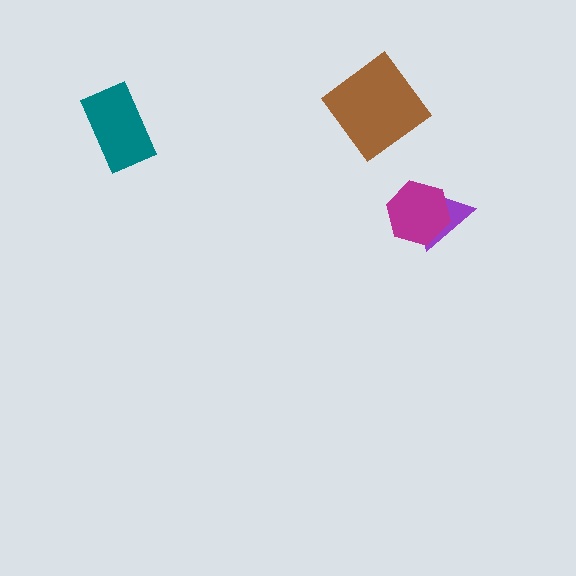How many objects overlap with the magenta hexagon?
1 object overlaps with the magenta hexagon.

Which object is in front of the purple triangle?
The magenta hexagon is in front of the purple triangle.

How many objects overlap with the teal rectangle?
0 objects overlap with the teal rectangle.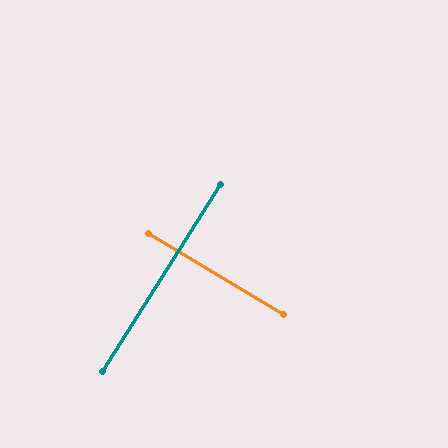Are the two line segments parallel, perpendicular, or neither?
Perpendicular — they meet at approximately 89°.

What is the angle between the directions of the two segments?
Approximately 89 degrees.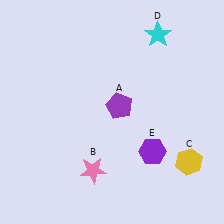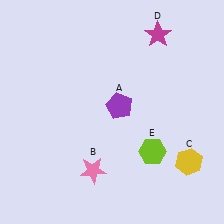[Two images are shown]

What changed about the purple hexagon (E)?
In Image 1, E is purple. In Image 2, it changed to lime.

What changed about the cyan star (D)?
In Image 1, D is cyan. In Image 2, it changed to magenta.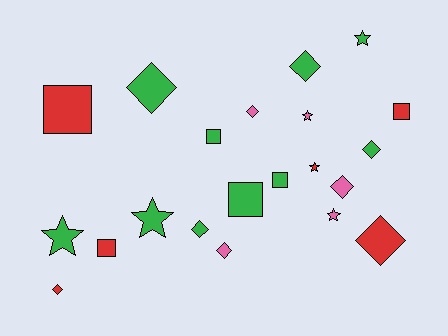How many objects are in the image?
There are 21 objects.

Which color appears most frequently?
Green, with 10 objects.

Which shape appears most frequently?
Diamond, with 9 objects.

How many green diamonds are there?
There are 4 green diamonds.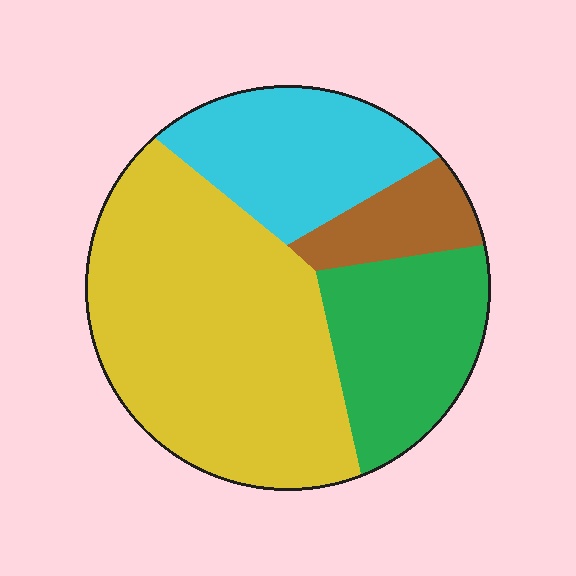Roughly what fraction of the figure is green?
Green covers about 20% of the figure.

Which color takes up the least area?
Brown, at roughly 10%.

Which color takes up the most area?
Yellow, at roughly 50%.